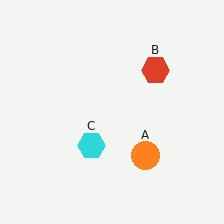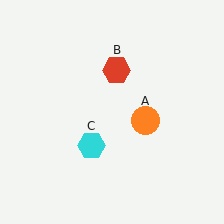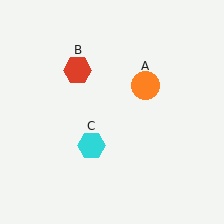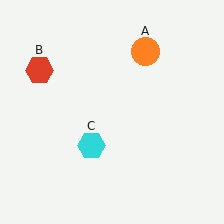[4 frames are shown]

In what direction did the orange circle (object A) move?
The orange circle (object A) moved up.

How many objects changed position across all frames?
2 objects changed position: orange circle (object A), red hexagon (object B).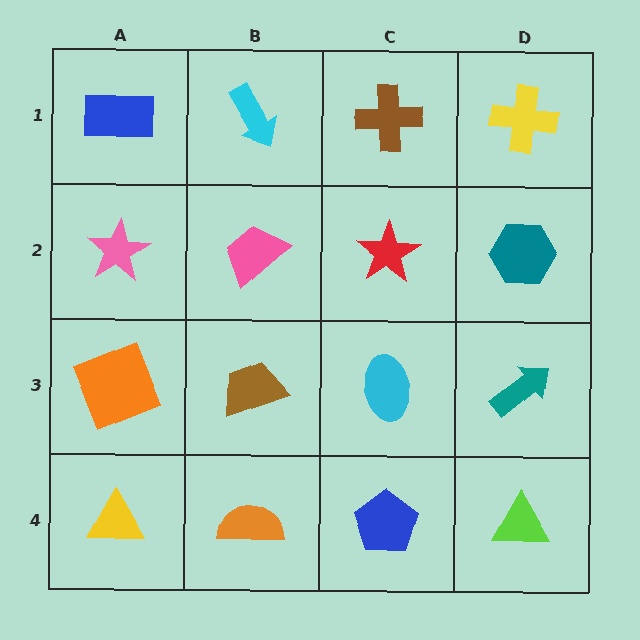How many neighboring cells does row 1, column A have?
2.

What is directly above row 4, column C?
A cyan ellipse.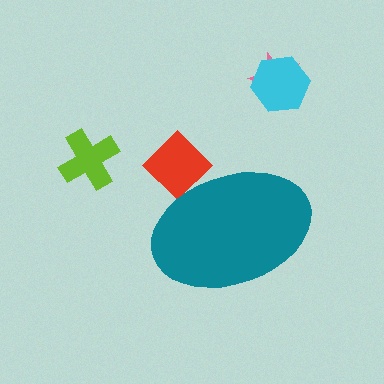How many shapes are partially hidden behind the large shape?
1 shape is partially hidden.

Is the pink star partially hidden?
No, the pink star is fully visible.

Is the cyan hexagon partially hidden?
No, the cyan hexagon is fully visible.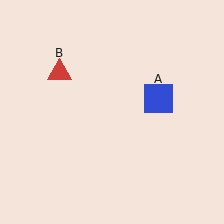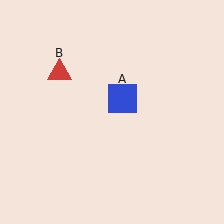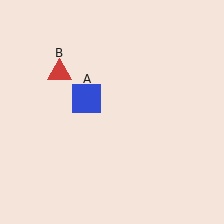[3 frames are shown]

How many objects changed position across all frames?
1 object changed position: blue square (object A).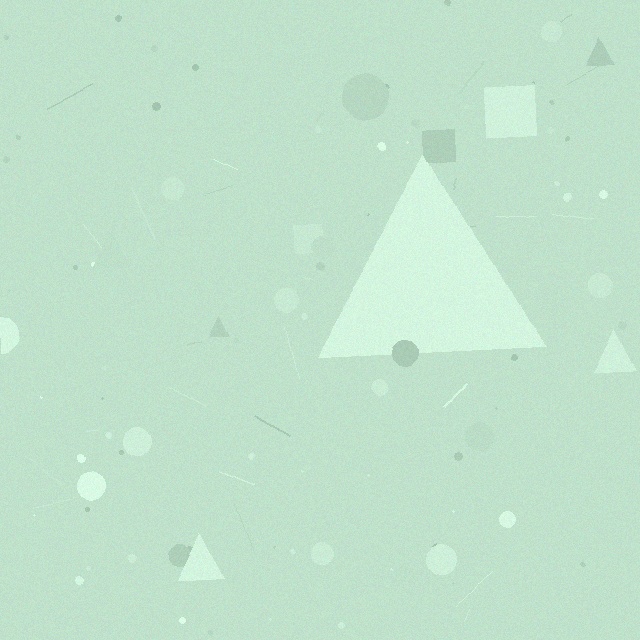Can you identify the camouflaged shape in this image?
The camouflaged shape is a triangle.